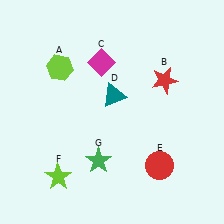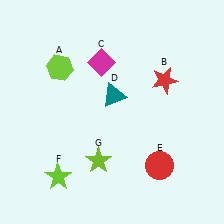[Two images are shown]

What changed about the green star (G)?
In Image 1, G is green. In Image 2, it changed to lime.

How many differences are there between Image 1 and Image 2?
There is 1 difference between the two images.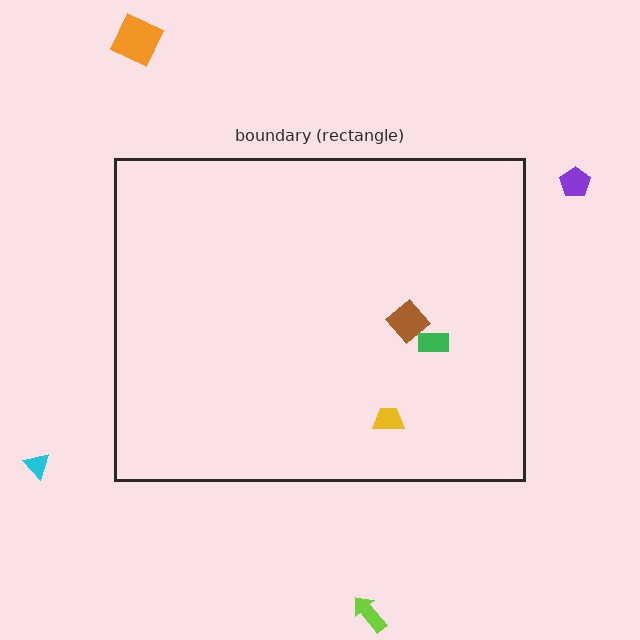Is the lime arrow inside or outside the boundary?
Outside.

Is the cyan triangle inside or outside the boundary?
Outside.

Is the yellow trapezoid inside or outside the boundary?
Inside.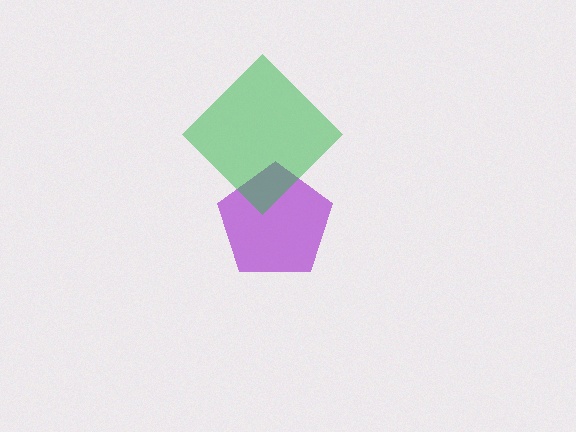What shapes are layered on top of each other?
The layered shapes are: a purple pentagon, a green diamond.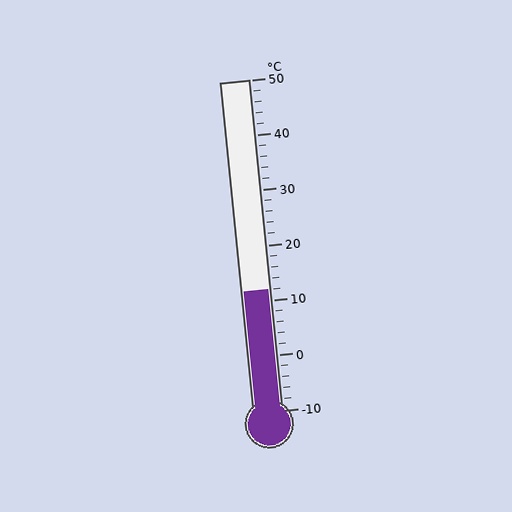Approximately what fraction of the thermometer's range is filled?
The thermometer is filled to approximately 35% of its range.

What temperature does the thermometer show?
The thermometer shows approximately 12°C.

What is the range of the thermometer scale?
The thermometer scale ranges from -10°C to 50°C.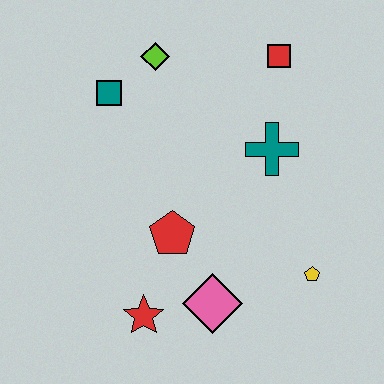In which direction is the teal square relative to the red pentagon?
The teal square is above the red pentagon.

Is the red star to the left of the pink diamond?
Yes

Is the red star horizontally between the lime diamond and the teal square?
Yes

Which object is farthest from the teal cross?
The red star is farthest from the teal cross.